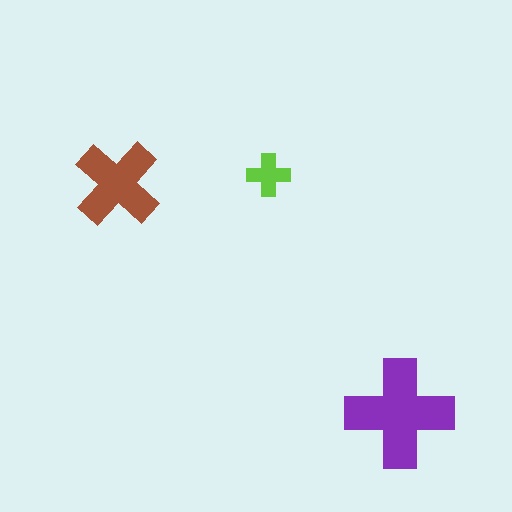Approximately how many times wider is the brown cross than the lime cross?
About 2 times wider.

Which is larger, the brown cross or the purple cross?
The purple one.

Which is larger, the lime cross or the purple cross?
The purple one.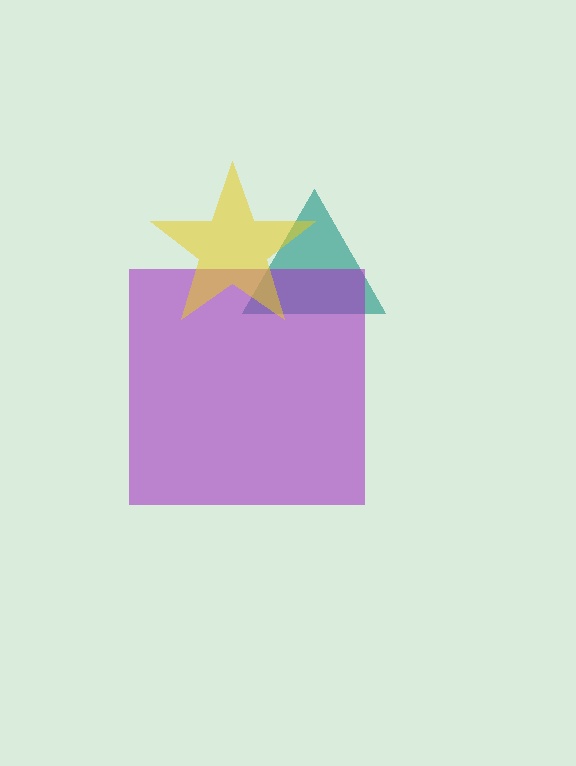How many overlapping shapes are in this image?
There are 3 overlapping shapes in the image.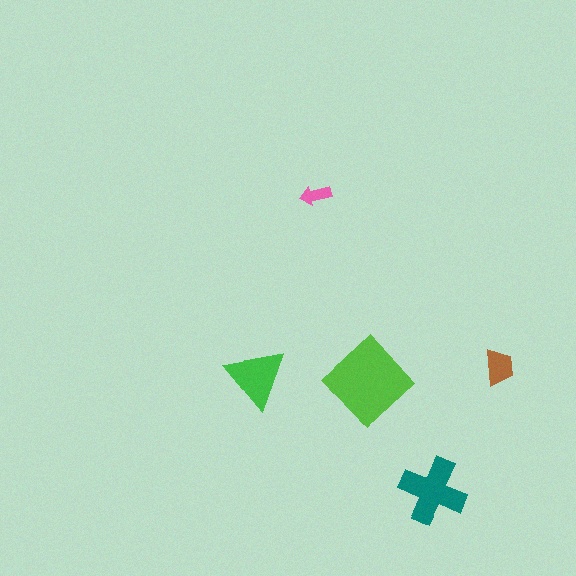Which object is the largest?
The lime diamond.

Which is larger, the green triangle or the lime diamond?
The lime diamond.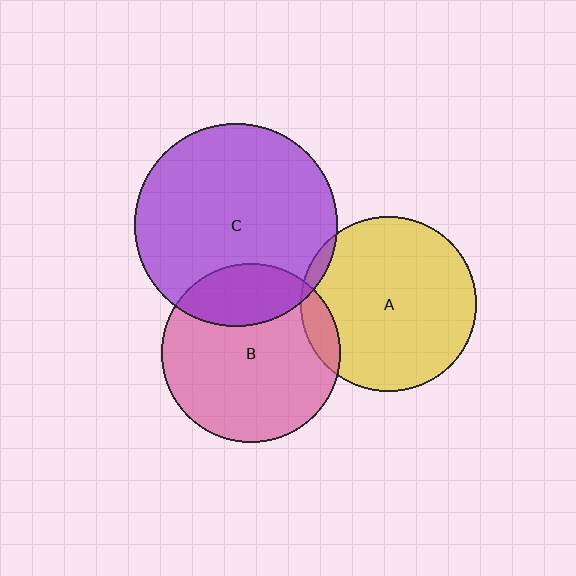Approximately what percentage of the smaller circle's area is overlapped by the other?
Approximately 25%.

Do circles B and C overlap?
Yes.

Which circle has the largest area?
Circle C (purple).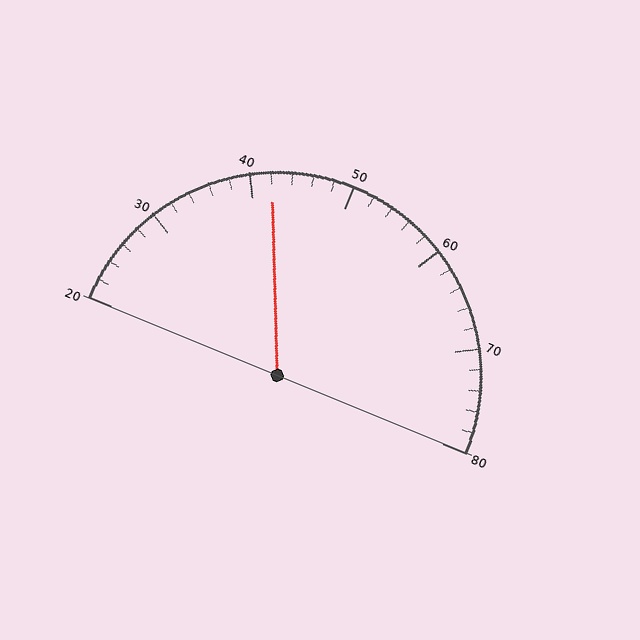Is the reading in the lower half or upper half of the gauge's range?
The reading is in the lower half of the range (20 to 80).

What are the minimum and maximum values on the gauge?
The gauge ranges from 20 to 80.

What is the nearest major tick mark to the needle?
The nearest major tick mark is 40.